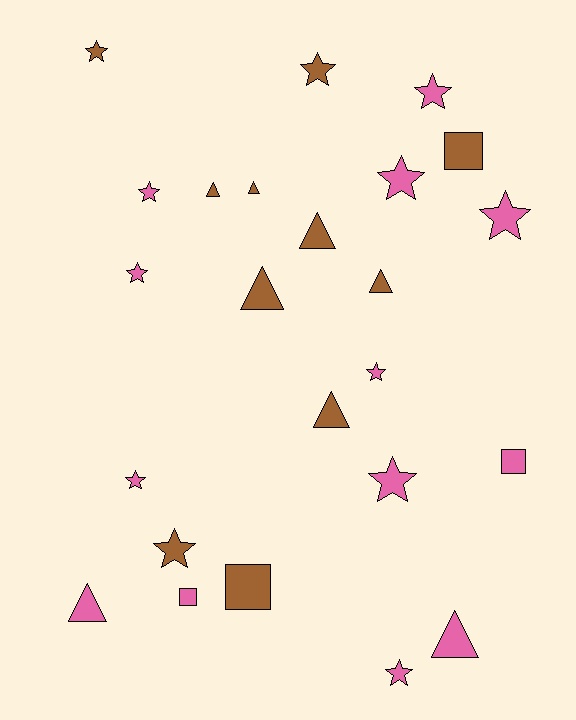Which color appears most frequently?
Pink, with 13 objects.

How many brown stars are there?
There are 3 brown stars.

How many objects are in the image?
There are 24 objects.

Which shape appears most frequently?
Star, with 12 objects.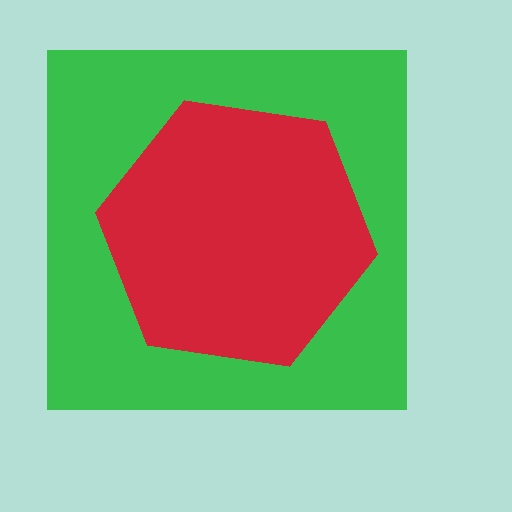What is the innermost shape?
The red hexagon.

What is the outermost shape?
The green square.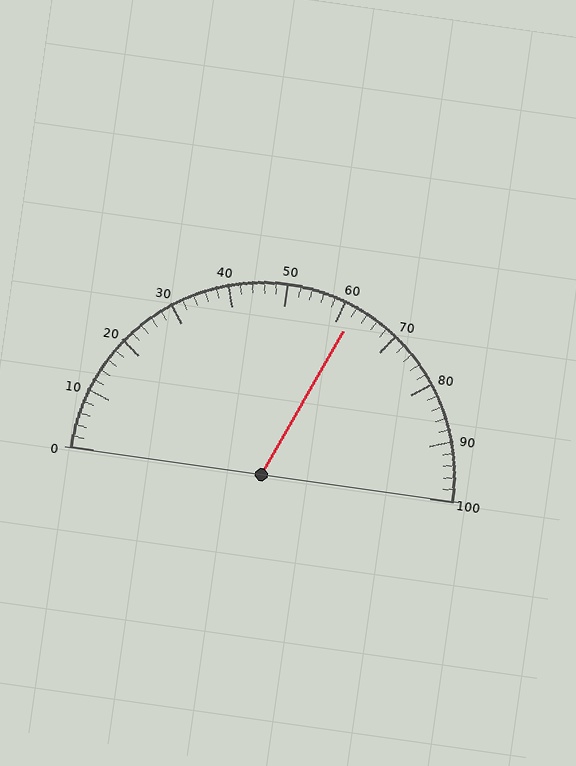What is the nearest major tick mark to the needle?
The nearest major tick mark is 60.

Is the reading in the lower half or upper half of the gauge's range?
The reading is in the upper half of the range (0 to 100).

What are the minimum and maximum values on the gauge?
The gauge ranges from 0 to 100.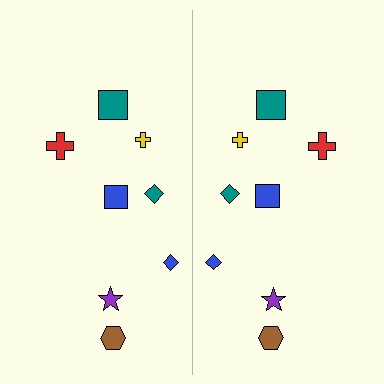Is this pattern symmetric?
Yes, this pattern has bilateral (reflection) symmetry.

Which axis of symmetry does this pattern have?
The pattern has a vertical axis of symmetry running through the center of the image.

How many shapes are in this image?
There are 16 shapes in this image.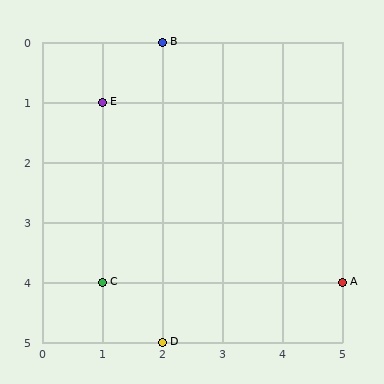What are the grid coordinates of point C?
Point C is at grid coordinates (1, 4).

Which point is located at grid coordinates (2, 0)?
Point B is at (2, 0).